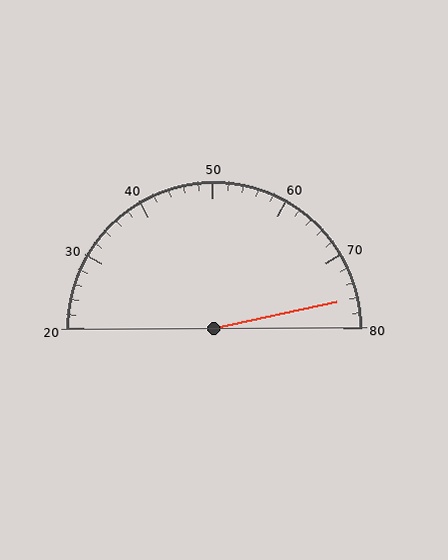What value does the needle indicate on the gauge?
The needle indicates approximately 76.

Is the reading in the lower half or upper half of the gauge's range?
The reading is in the upper half of the range (20 to 80).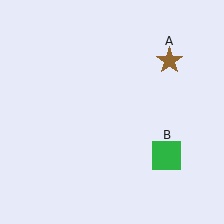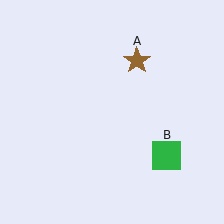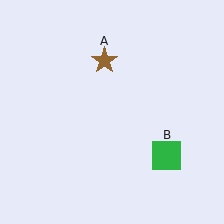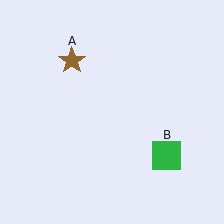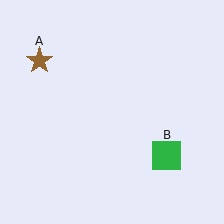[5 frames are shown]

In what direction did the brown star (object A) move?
The brown star (object A) moved left.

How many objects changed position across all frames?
1 object changed position: brown star (object A).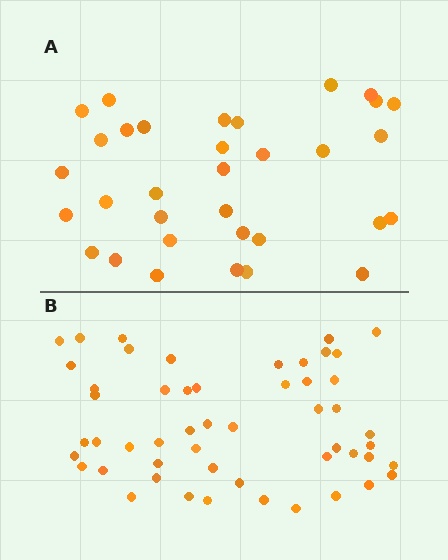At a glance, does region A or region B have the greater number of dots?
Region B (the bottom region) has more dots.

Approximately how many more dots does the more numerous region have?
Region B has approximately 20 more dots than region A.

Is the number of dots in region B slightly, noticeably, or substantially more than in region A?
Region B has substantially more. The ratio is roughly 1.6 to 1.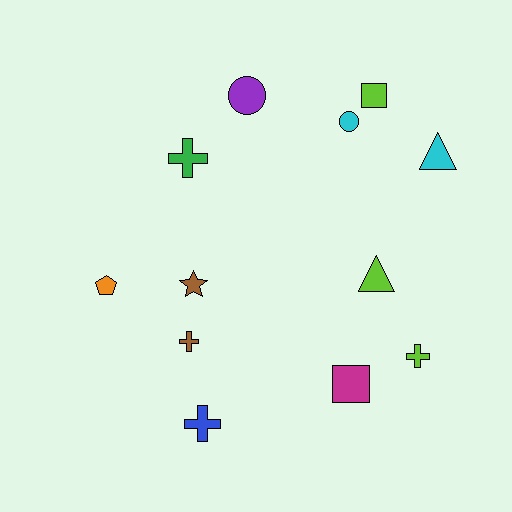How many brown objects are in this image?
There are 2 brown objects.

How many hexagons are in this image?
There are no hexagons.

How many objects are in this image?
There are 12 objects.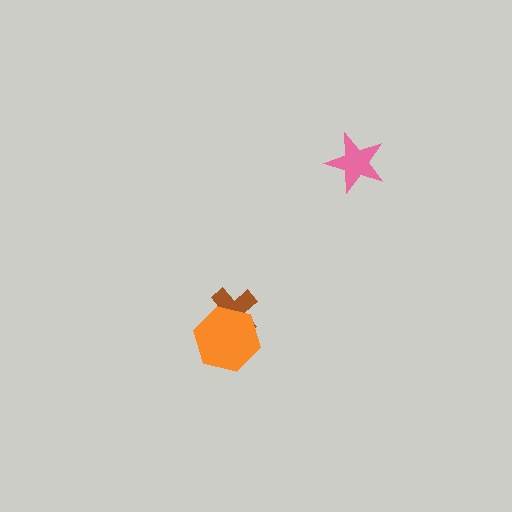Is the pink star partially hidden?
No, no other shape covers it.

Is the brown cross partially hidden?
Yes, it is partially covered by another shape.